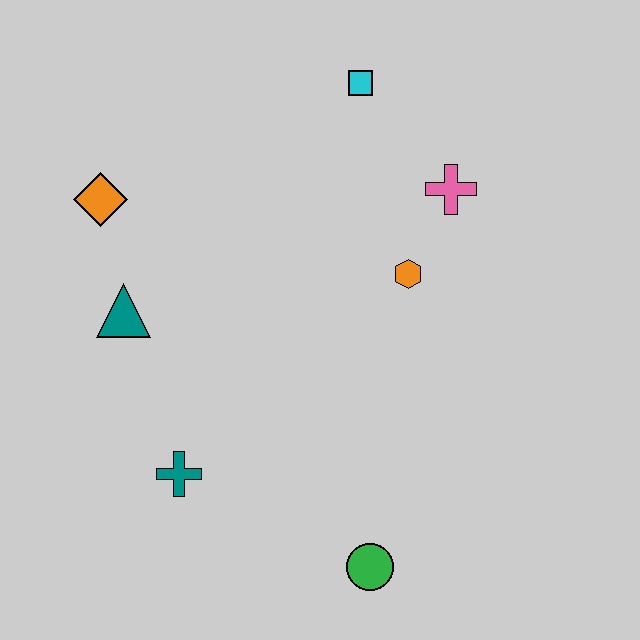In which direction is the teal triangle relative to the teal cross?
The teal triangle is above the teal cross.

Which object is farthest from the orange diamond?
The green circle is farthest from the orange diamond.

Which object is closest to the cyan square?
The pink cross is closest to the cyan square.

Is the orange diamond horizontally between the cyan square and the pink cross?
No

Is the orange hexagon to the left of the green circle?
No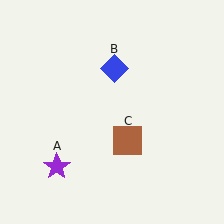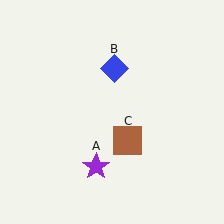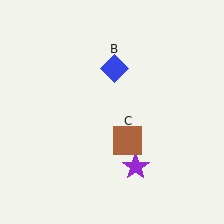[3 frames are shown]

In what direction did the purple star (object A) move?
The purple star (object A) moved right.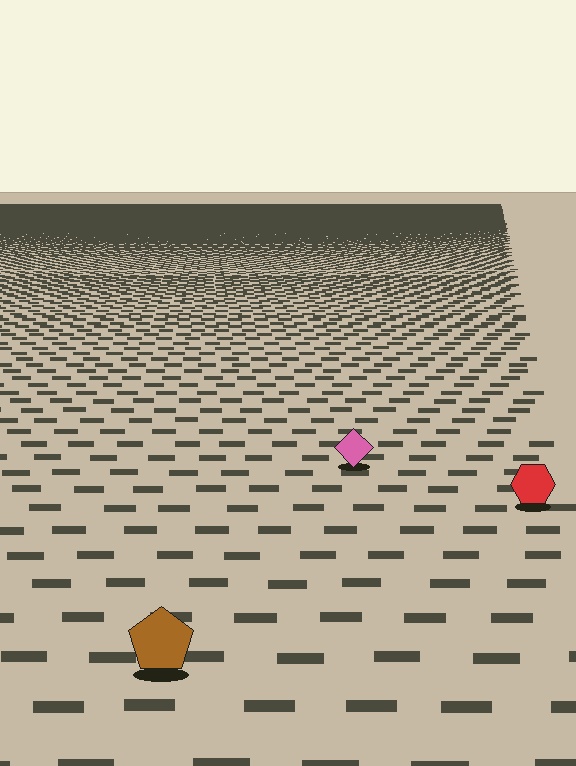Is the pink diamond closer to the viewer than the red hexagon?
No. The red hexagon is closer — you can tell from the texture gradient: the ground texture is coarser near it.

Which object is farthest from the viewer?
The pink diamond is farthest from the viewer. It appears smaller and the ground texture around it is denser.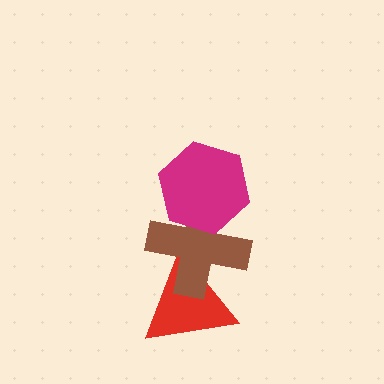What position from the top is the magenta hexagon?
The magenta hexagon is 1st from the top.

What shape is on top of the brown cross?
The magenta hexagon is on top of the brown cross.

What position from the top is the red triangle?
The red triangle is 3rd from the top.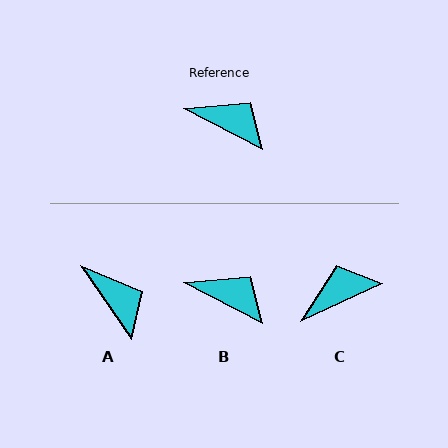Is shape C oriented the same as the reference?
No, it is off by about 53 degrees.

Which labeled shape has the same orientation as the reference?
B.